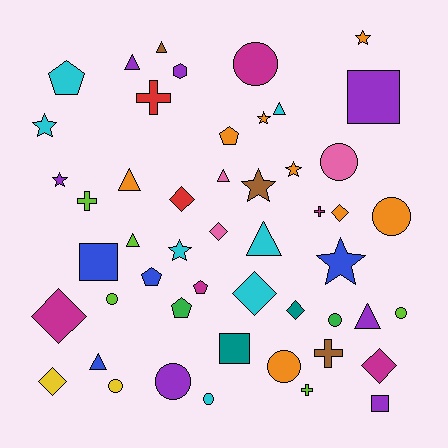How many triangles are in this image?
There are 9 triangles.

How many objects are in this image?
There are 50 objects.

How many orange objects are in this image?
There are 8 orange objects.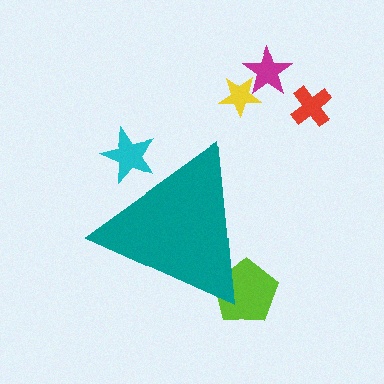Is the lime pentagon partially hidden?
Yes, the lime pentagon is partially hidden behind the teal triangle.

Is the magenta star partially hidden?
No, the magenta star is fully visible.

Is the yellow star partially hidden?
No, the yellow star is fully visible.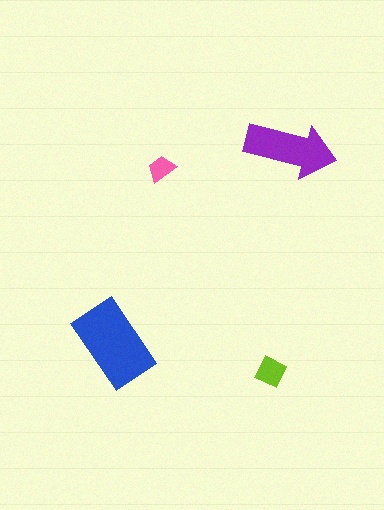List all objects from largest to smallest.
The blue rectangle, the purple arrow, the lime diamond, the pink trapezoid.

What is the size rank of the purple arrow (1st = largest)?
2nd.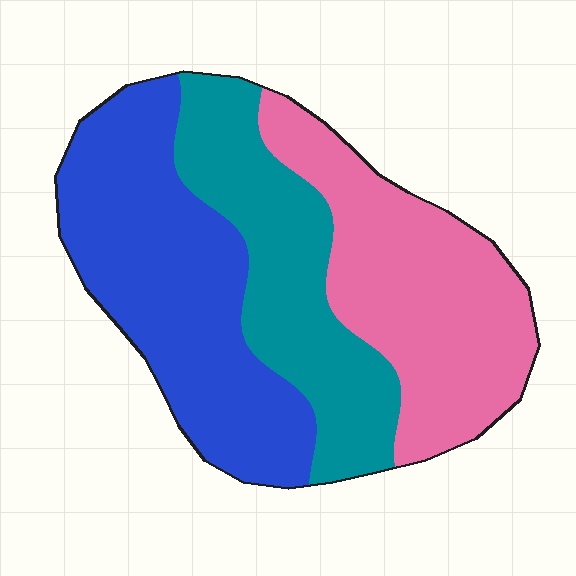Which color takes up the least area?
Teal, at roughly 30%.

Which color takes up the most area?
Blue, at roughly 40%.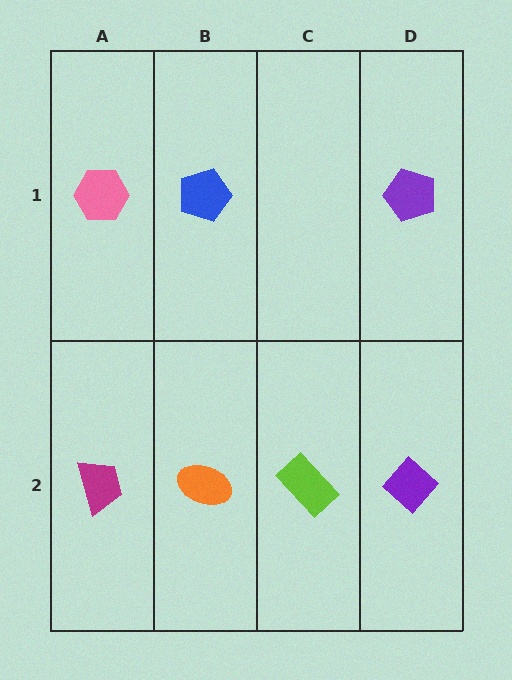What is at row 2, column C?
A lime rectangle.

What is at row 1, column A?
A pink hexagon.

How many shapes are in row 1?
3 shapes.